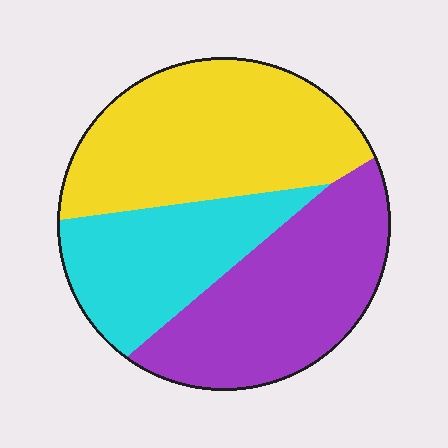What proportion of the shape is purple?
Purple takes up about one third (1/3) of the shape.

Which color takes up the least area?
Cyan, at roughly 25%.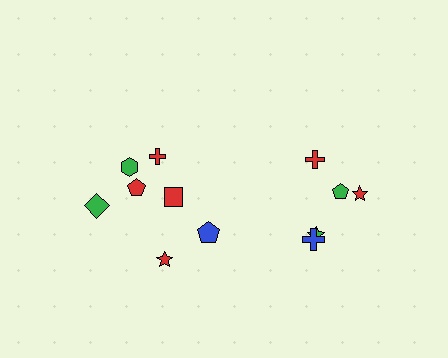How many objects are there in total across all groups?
There are 12 objects.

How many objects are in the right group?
There are 5 objects.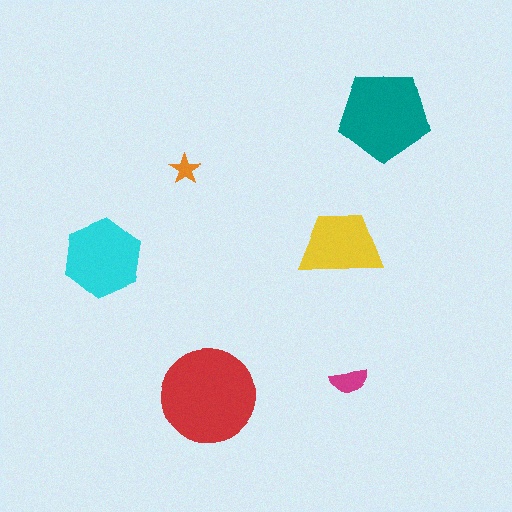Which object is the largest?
The red circle.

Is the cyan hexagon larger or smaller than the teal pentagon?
Smaller.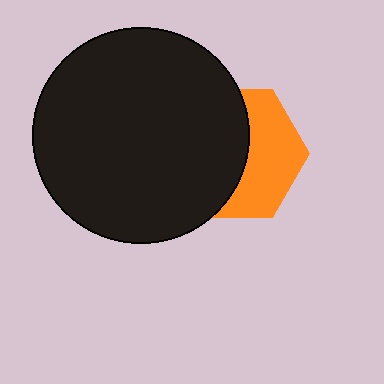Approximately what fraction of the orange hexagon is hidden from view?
Roughly 55% of the orange hexagon is hidden behind the black circle.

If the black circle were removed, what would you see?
You would see the complete orange hexagon.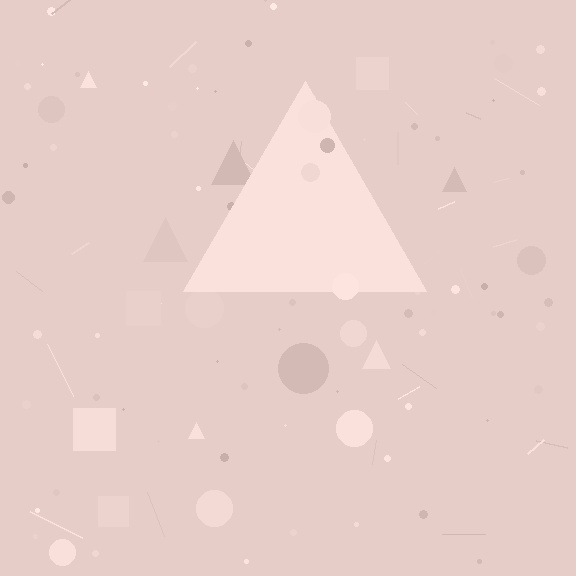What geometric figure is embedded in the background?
A triangle is embedded in the background.